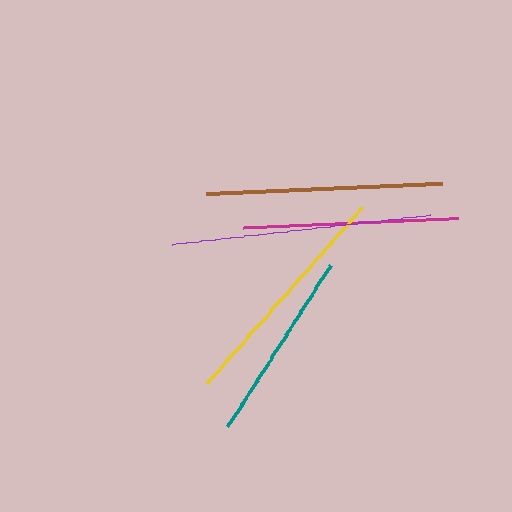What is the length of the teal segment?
The teal segment is approximately 192 pixels long.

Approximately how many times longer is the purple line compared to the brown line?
The purple line is approximately 1.1 times the length of the brown line.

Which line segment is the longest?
The purple line is the longest at approximately 259 pixels.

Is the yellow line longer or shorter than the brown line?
The brown line is longer than the yellow line.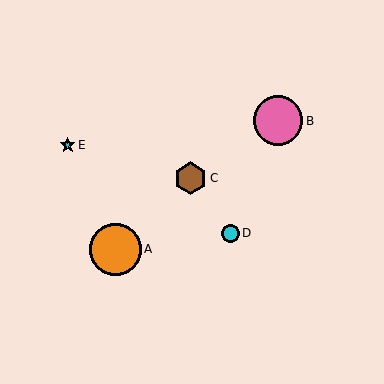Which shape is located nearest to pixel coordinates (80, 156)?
The cyan star (labeled E) at (68, 145) is nearest to that location.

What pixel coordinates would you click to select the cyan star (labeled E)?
Click at (68, 145) to select the cyan star E.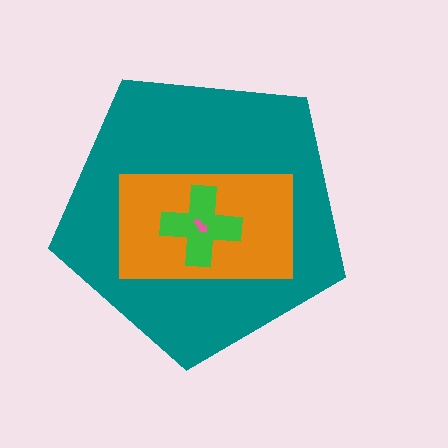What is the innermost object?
The pink arrow.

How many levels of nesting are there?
4.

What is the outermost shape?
The teal pentagon.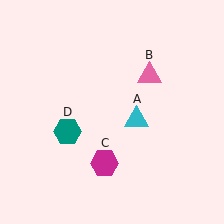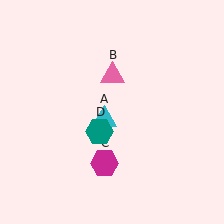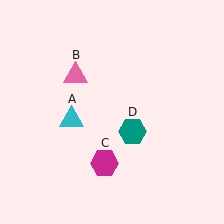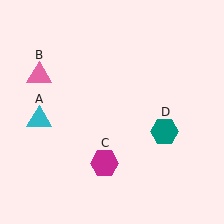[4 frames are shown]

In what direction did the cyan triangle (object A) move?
The cyan triangle (object A) moved left.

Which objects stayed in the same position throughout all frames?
Magenta hexagon (object C) remained stationary.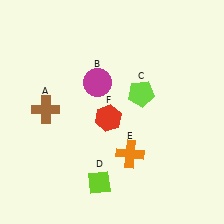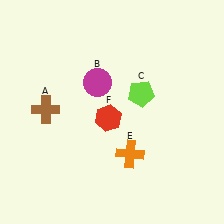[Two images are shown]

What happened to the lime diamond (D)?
The lime diamond (D) was removed in Image 2. It was in the bottom-left area of Image 1.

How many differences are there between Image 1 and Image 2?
There is 1 difference between the two images.